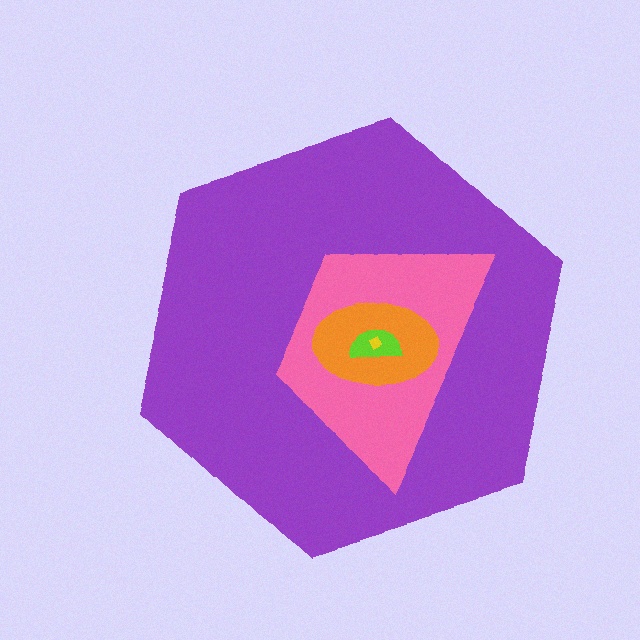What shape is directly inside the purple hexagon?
The pink trapezoid.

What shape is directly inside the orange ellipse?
The lime semicircle.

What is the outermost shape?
The purple hexagon.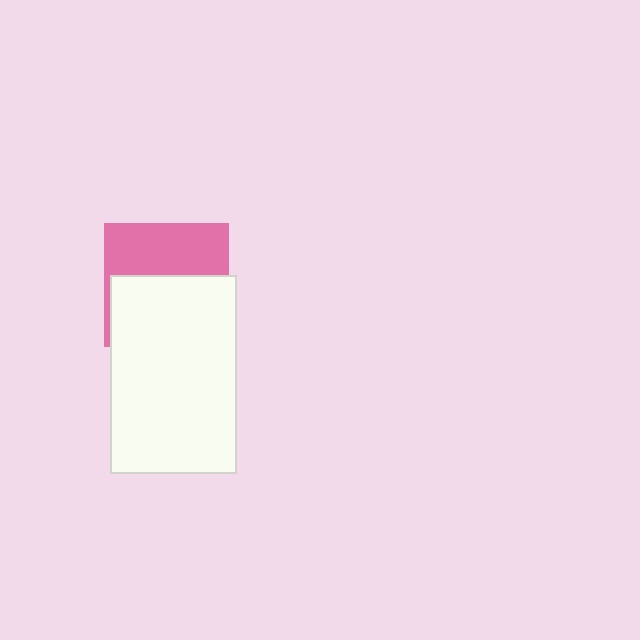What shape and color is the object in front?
The object in front is a white rectangle.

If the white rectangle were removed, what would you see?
You would see the complete pink square.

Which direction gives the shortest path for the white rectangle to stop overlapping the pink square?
Moving down gives the shortest separation.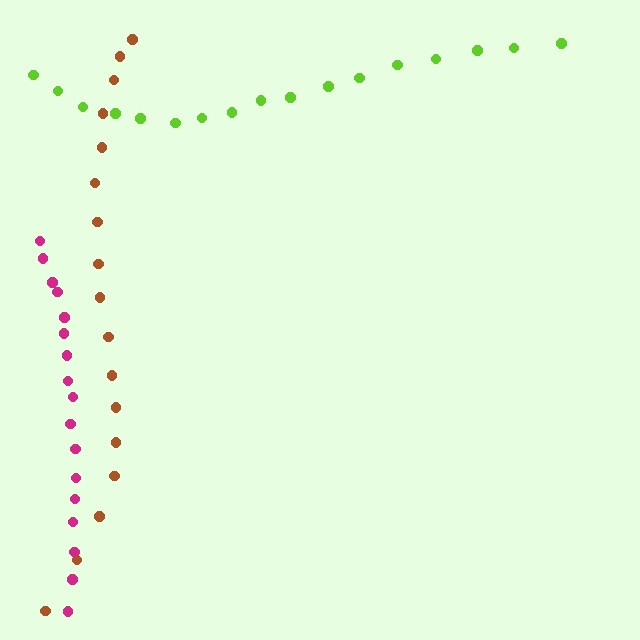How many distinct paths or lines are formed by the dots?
There are 3 distinct paths.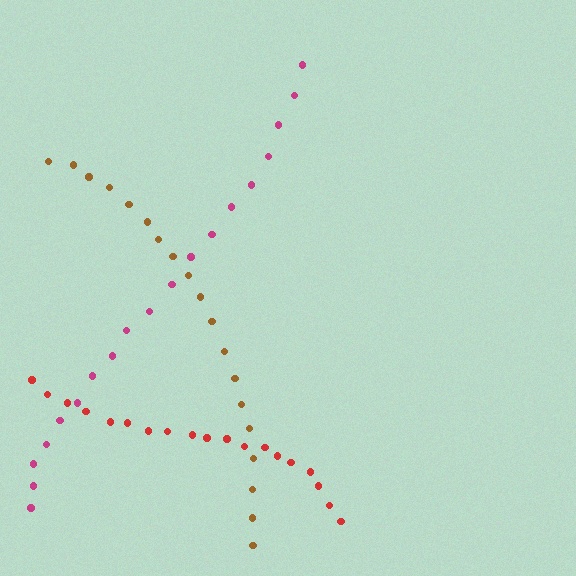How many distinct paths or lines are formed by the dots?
There are 3 distinct paths.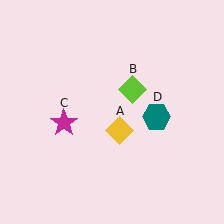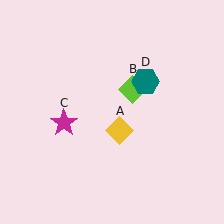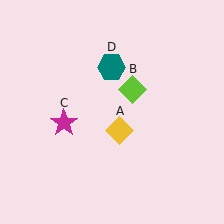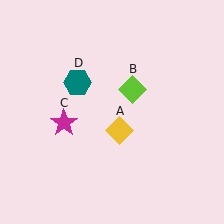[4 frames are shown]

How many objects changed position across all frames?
1 object changed position: teal hexagon (object D).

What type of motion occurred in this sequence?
The teal hexagon (object D) rotated counterclockwise around the center of the scene.